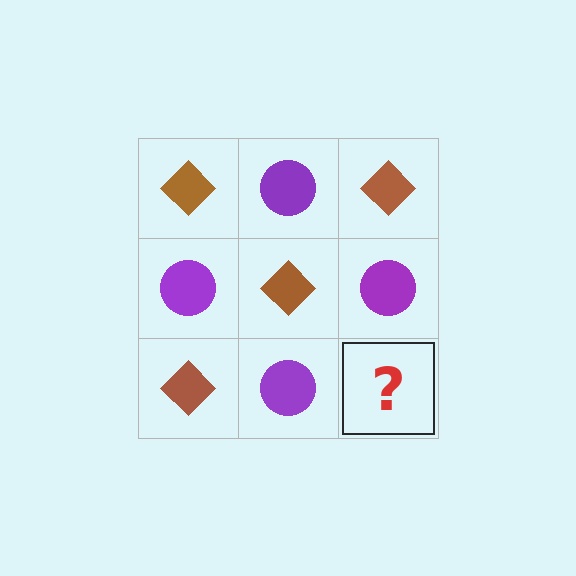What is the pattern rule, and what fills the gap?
The rule is that it alternates brown diamond and purple circle in a checkerboard pattern. The gap should be filled with a brown diamond.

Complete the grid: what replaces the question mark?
The question mark should be replaced with a brown diamond.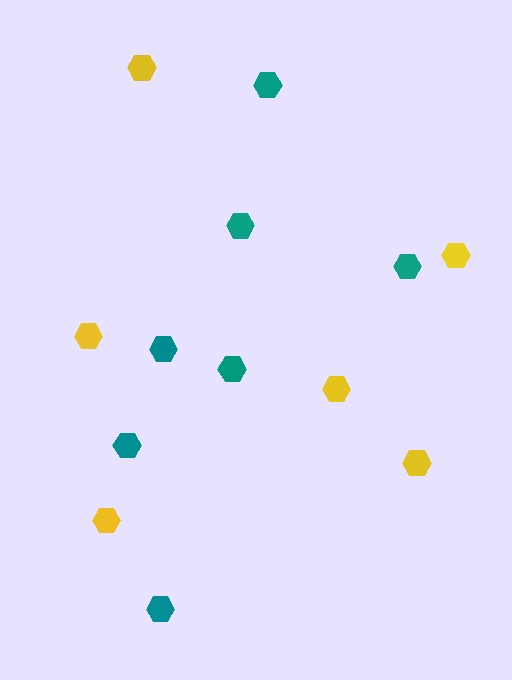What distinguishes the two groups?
There are 2 groups: one group of yellow hexagons (6) and one group of teal hexagons (7).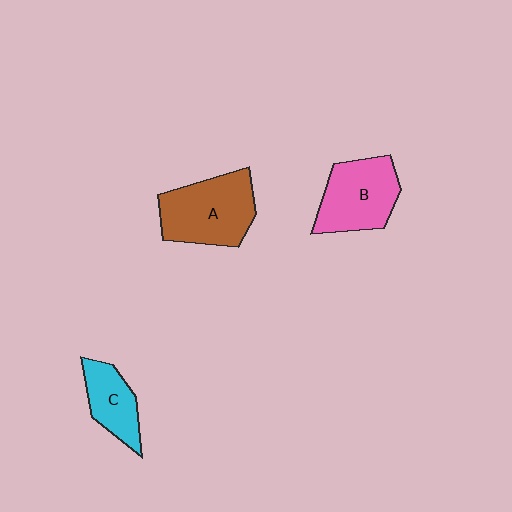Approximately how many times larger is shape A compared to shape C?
Approximately 1.7 times.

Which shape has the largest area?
Shape A (brown).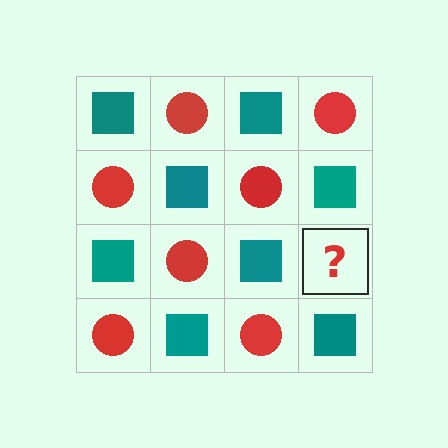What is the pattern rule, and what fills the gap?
The rule is that it alternates teal square and red circle in a checkerboard pattern. The gap should be filled with a red circle.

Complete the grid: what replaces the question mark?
The question mark should be replaced with a red circle.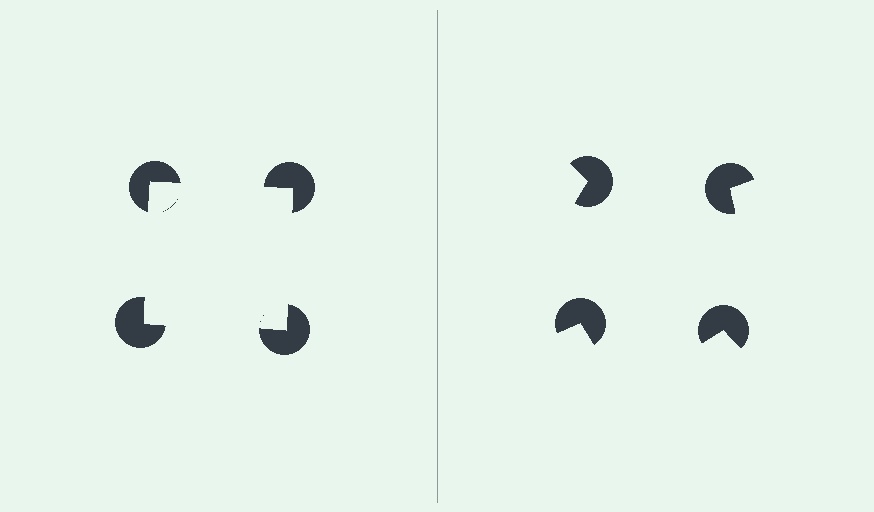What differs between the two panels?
The pac-man discs are positioned identically on both sides; only the wedge orientations differ. On the left they align to a square; on the right they are misaligned.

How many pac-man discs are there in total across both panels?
8 — 4 on each side.